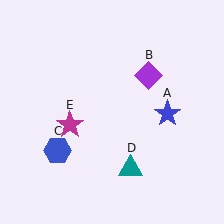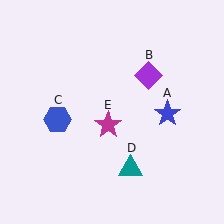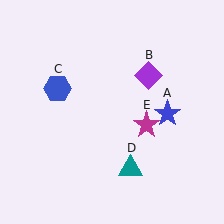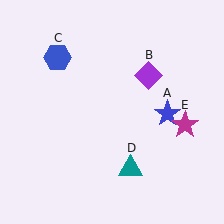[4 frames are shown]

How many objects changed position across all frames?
2 objects changed position: blue hexagon (object C), magenta star (object E).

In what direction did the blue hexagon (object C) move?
The blue hexagon (object C) moved up.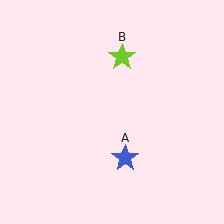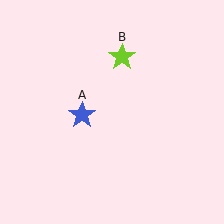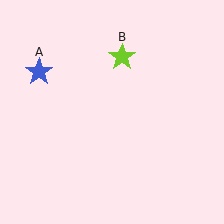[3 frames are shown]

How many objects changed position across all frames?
1 object changed position: blue star (object A).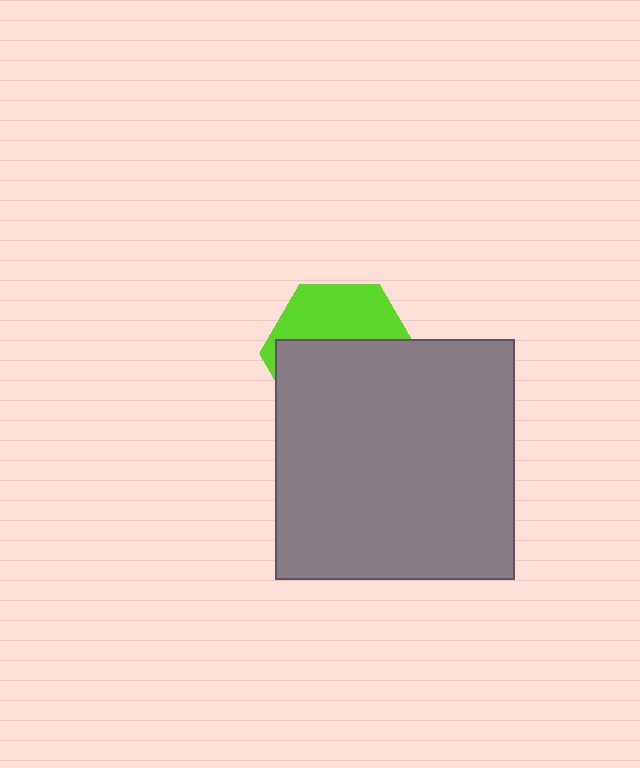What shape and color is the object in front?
The object in front is a gray square.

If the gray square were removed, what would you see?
You would see the complete lime hexagon.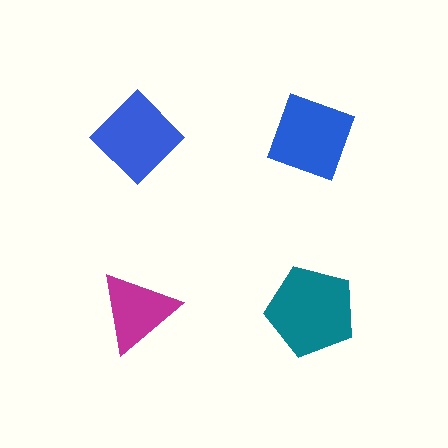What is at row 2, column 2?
A teal pentagon.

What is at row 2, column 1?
A magenta triangle.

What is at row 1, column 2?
A blue diamond.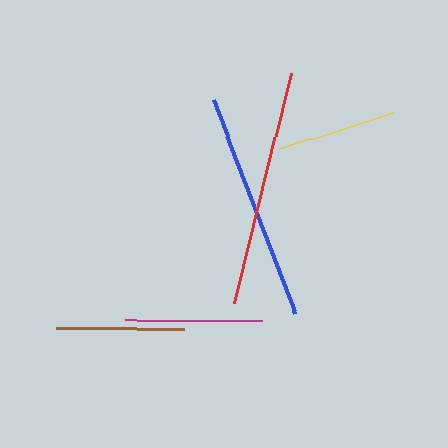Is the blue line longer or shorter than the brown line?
The blue line is longer than the brown line.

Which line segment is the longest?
The red line is the longest at approximately 237 pixels.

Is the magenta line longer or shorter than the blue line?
The blue line is longer than the magenta line.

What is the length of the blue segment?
The blue segment is approximately 230 pixels long.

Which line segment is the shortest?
The yellow line is the shortest at approximately 119 pixels.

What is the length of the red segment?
The red segment is approximately 237 pixels long.